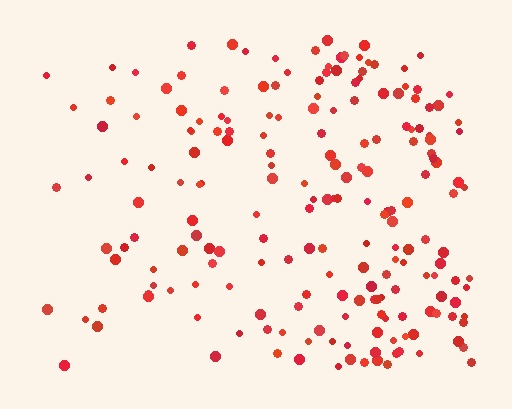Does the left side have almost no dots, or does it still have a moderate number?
Still a moderate number, just noticeably fewer than the right.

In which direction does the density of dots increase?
From left to right, with the right side densest.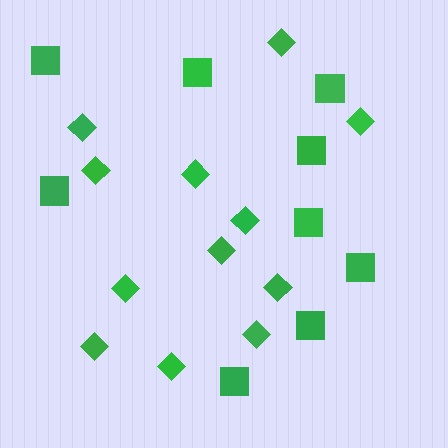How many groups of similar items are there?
There are 2 groups: one group of squares (9) and one group of diamonds (12).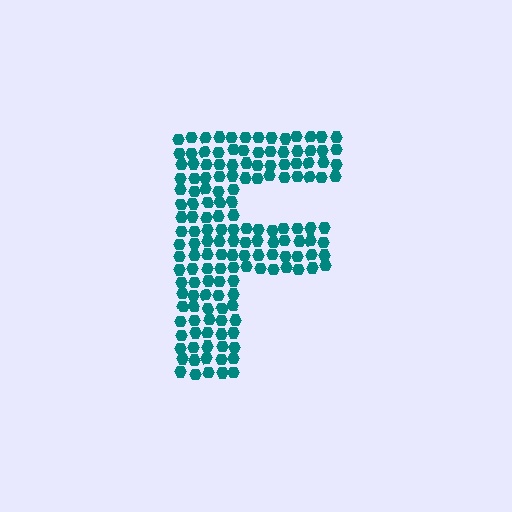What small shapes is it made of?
It is made of small hexagons.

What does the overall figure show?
The overall figure shows the letter F.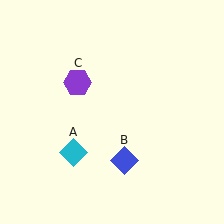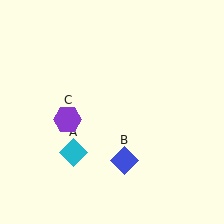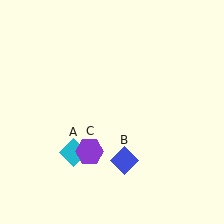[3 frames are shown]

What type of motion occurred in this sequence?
The purple hexagon (object C) rotated counterclockwise around the center of the scene.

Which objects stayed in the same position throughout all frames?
Cyan diamond (object A) and blue diamond (object B) remained stationary.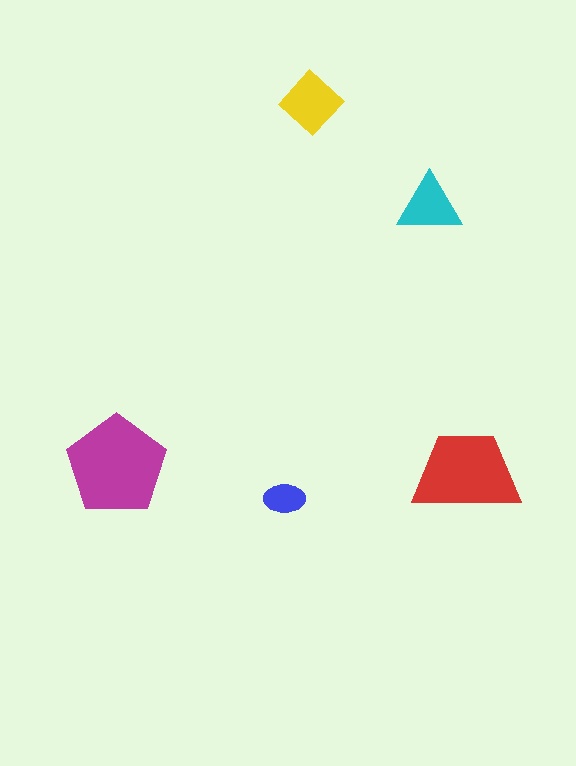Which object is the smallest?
The blue ellipse.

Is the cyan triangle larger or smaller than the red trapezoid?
Smaller.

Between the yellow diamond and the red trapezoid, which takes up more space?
The red trapezoid.